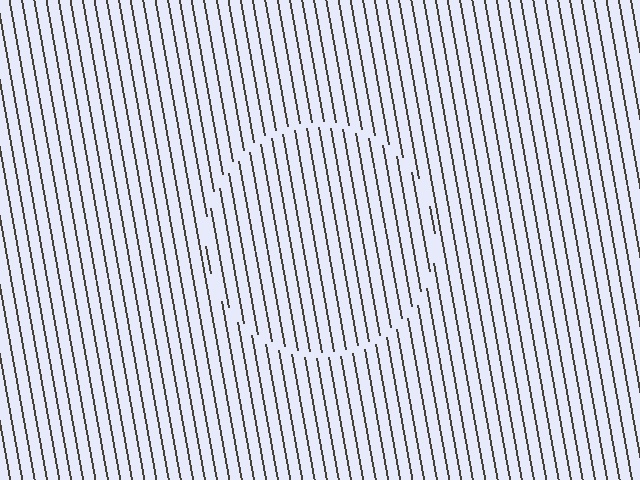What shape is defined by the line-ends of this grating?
An illusory circle. The interior of the shape contains the same grating, shifted by half a period — the contour is defined by the phase discontinuity where line-ends from the inner and outer gratings abut.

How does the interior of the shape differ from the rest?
The interior of the shape contains the same grating, shifted by half a period — the contour is defined by the phase discontinuity where line-ends from the inner and outer gratings abut.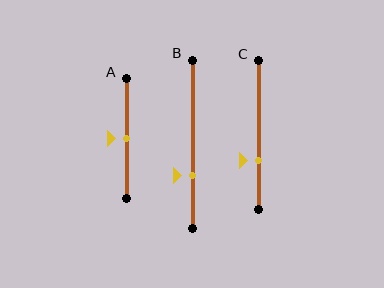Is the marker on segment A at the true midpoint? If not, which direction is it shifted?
Yes, the marker on segment A is at the true midpoint.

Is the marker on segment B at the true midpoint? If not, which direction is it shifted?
No, the marker on segment B is shifted downward by about 18% of the segment length.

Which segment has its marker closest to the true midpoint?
Segment A has its marker closest to the true midpoint.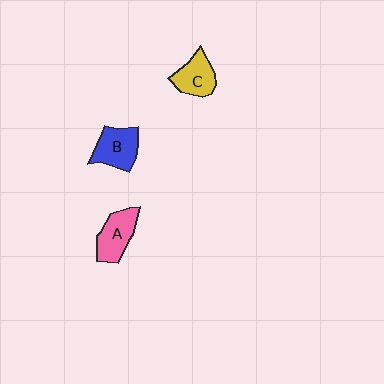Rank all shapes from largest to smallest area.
From largest to smallest: B (blue), A (pink), C (yellow).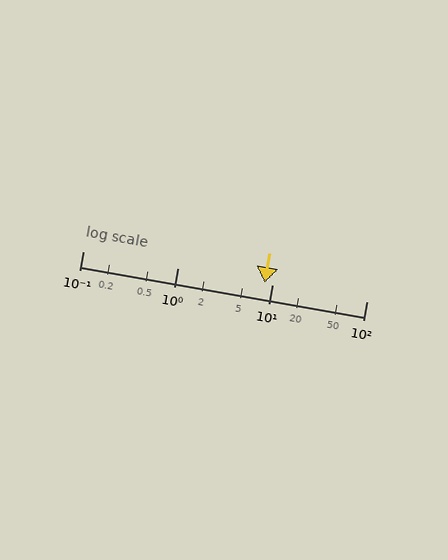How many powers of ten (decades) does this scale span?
The scale spans 3 decades, from 0.1 to 100.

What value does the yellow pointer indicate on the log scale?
The pointer indicates approximately 8.4.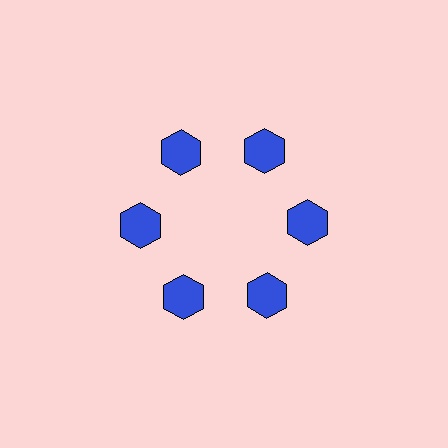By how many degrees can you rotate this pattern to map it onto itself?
The pattern maps onto itself every 60 degrees of rotation.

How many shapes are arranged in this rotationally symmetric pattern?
There are 6 shapes, arranged in 6 groups of 1.